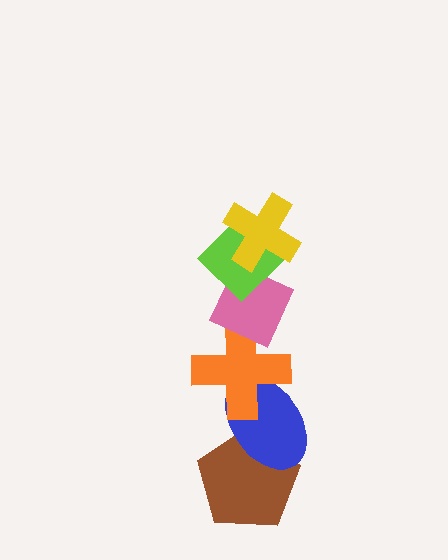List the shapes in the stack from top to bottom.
From top to bottom: the yellow cross, the lime diamond, the pink diamond, the orange cross, the blue ellipse, the brown pentagon.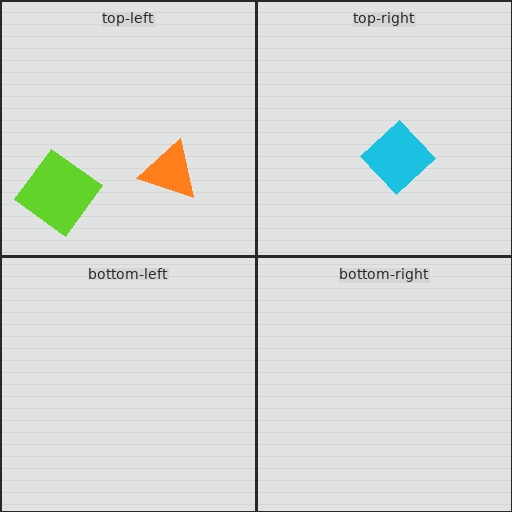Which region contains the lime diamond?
The top-left region.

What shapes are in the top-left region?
The orange triangle, the lime diamond.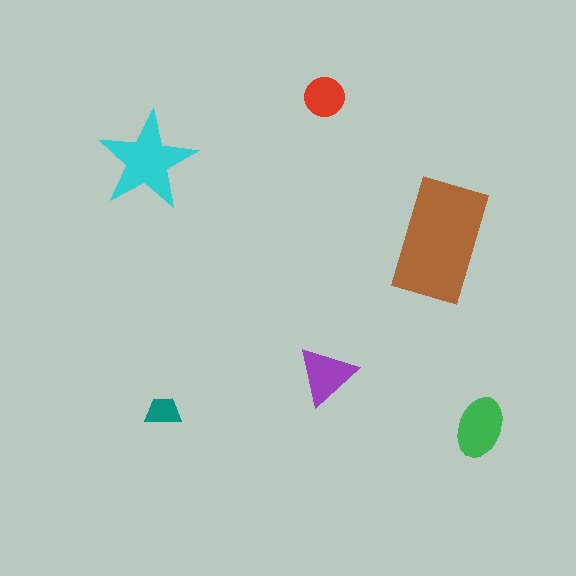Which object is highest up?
The red circle is topmost.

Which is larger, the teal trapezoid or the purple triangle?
The purple triangle.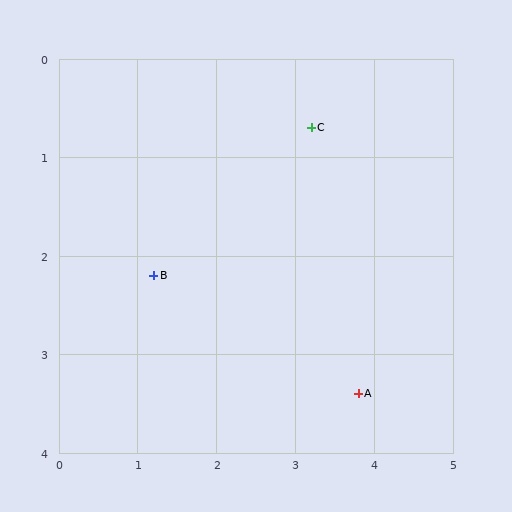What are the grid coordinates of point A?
Point A is at approximately (3.8, 3.4).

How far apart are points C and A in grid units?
Points C and A are about 2.8 grid units apart.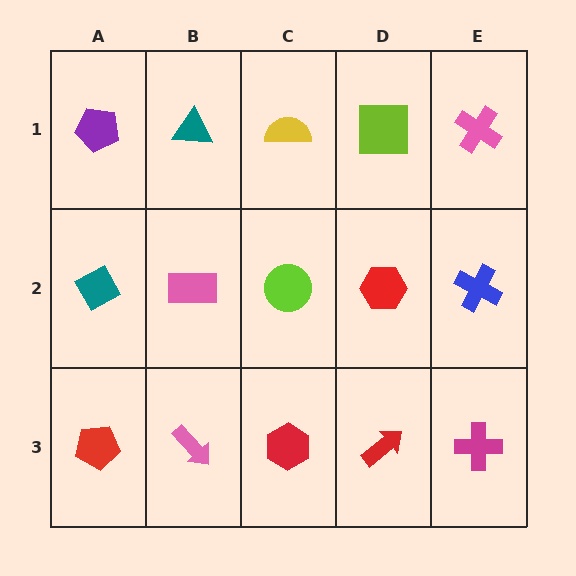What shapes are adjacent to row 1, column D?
A red hexagon (row 2, column D), a yellow semicircle (row 1, column C), a pink cross (row 1, column E).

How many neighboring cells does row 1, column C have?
3.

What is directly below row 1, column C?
A lime circle.